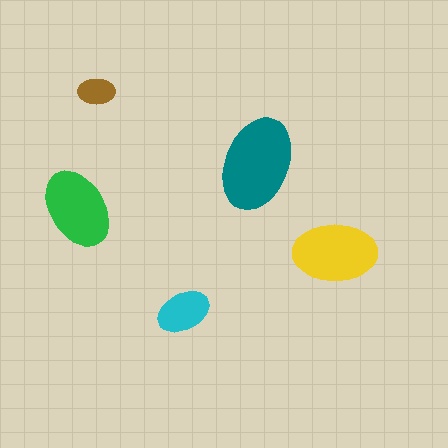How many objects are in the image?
There are 5 objects in the image.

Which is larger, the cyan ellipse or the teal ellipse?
The teal one.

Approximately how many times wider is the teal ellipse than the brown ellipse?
About 2.5 times wider.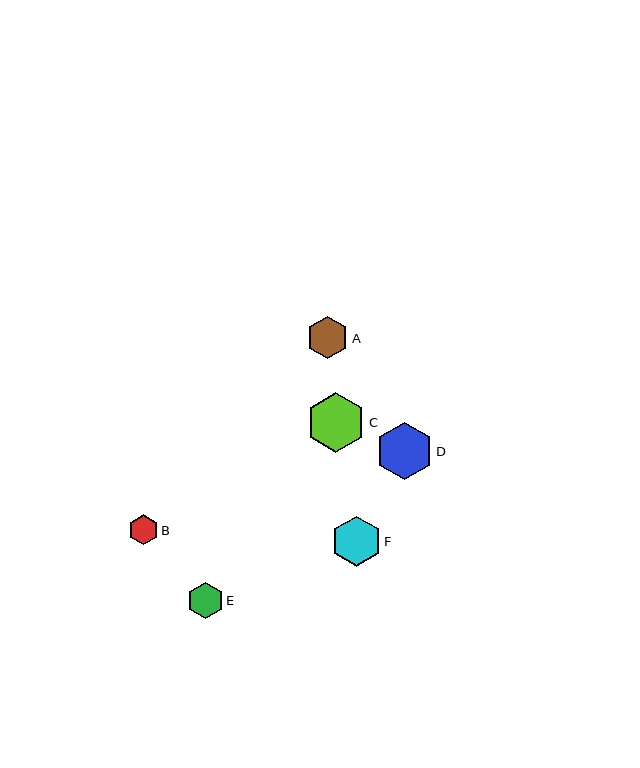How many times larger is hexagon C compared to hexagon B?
Hexagon C is approximately 2.0 times the size of hexagon B.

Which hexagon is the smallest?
Hexagon B is the smallest with a size of approximately 30 pixels.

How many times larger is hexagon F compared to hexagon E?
Hexagon F is approximately 1.4 times the size of hexagon E.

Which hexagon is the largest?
Hexagon C is the largest with a size of approximately 60 pixels.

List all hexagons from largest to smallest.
From largest to smallest: C, D, F, A, E, B.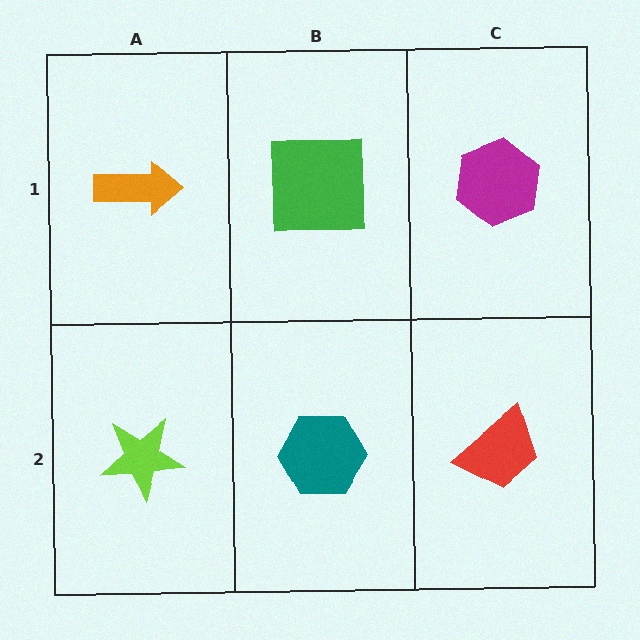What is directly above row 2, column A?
An orange arrow.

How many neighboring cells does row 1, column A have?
2.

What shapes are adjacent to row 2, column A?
An orange arrow (row 1, column A), a teal hexagon (row 2, column B).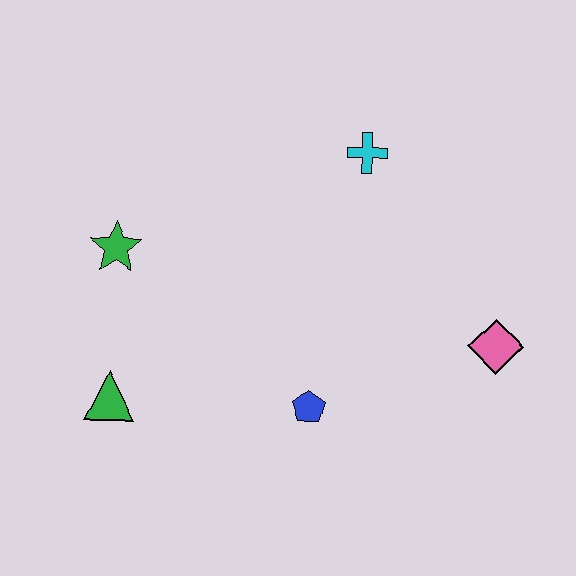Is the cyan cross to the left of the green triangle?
No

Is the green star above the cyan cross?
No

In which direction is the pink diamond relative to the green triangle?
The pink diamond is to the right of the green triangle.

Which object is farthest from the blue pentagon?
The cyan cross is farthest from the blue pentagon.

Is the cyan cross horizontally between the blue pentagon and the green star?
No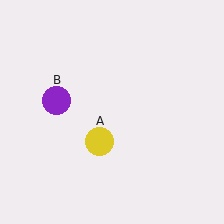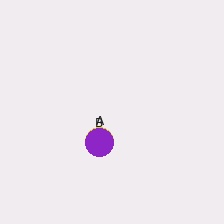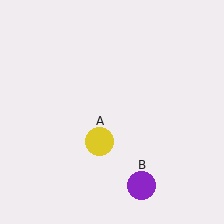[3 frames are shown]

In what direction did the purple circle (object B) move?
The purple circle (object B) moved down and to the right.